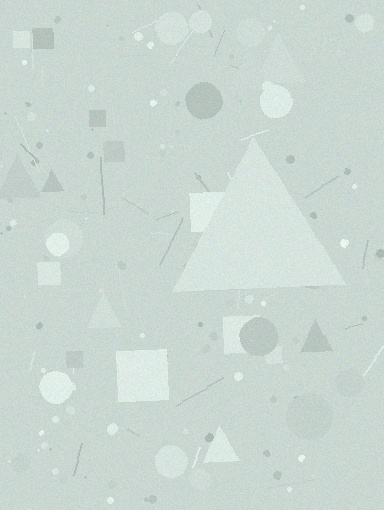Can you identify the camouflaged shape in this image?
The camouflaged shape is a triangle.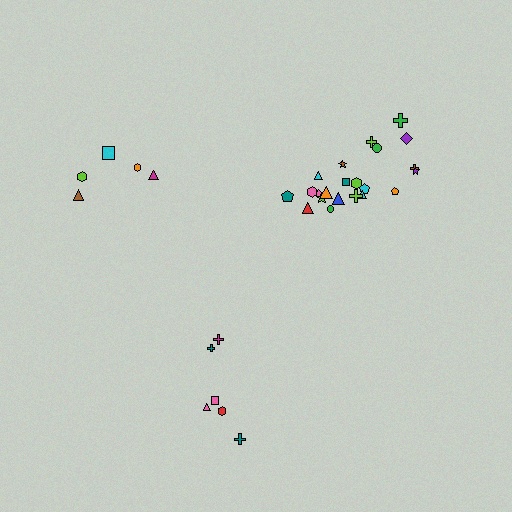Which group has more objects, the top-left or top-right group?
The top-right group.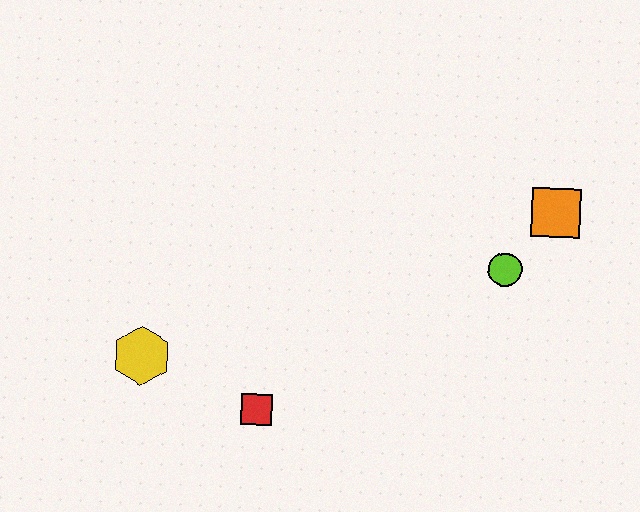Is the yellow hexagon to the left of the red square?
Yes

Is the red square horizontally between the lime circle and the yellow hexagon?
Yes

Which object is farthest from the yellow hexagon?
The orange square is farthest from the yellow hexagon.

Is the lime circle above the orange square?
No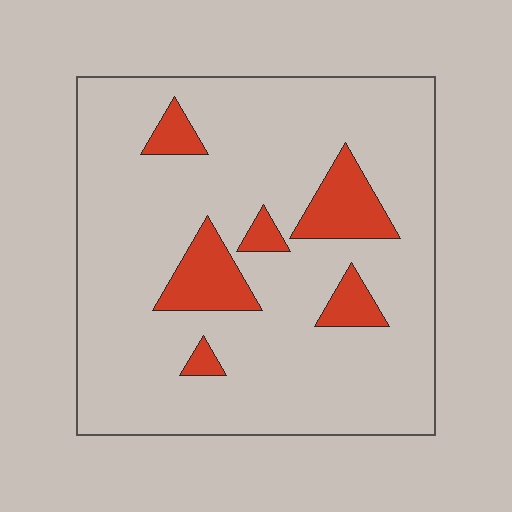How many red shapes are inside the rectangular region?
6.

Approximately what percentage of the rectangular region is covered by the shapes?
Approximately 15%.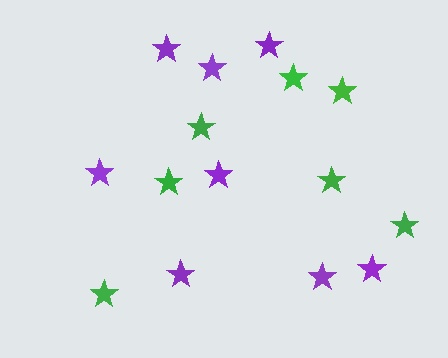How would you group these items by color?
There are 2 groups: one group of purple stars (8) and one group of green stars (7).